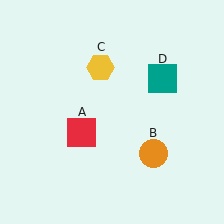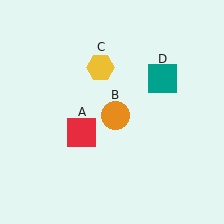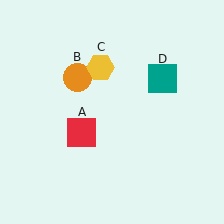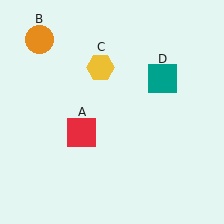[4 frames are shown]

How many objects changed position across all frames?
1 object changed position: orange circle (object B).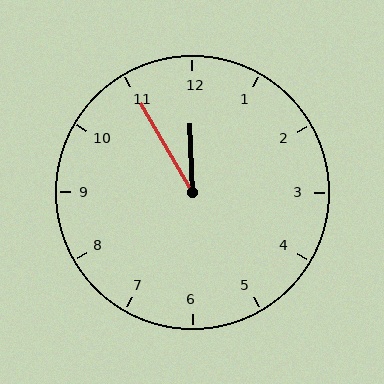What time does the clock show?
11:55.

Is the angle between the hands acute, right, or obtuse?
It is acute.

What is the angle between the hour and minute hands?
Approximately 28 degrees.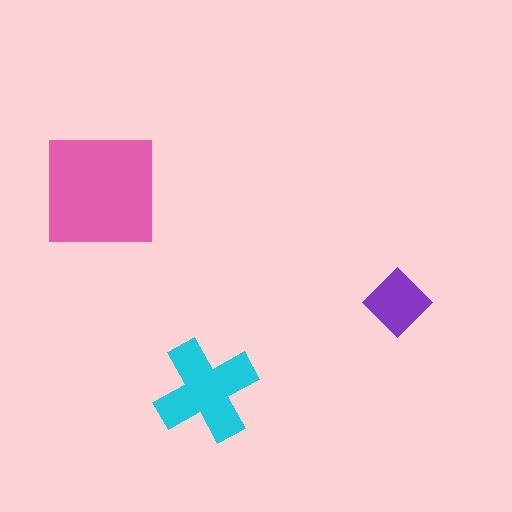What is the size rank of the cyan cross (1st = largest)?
2nd.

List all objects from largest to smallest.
The pink square, the cyan cross, the purple diamond.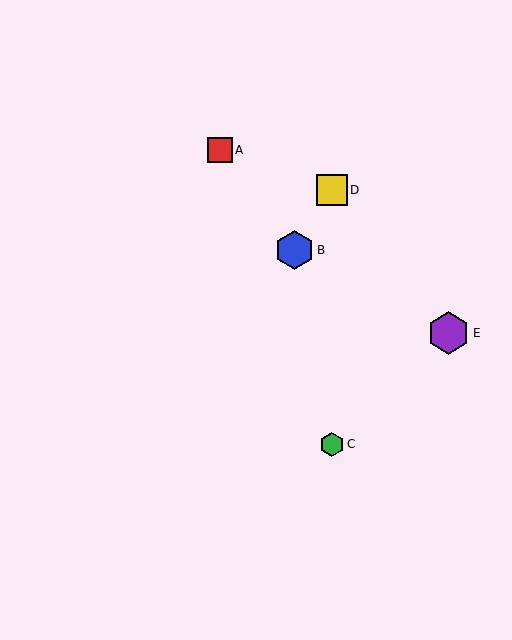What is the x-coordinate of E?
Object E is at x≈449.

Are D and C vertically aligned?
Yes, both are at x≈332.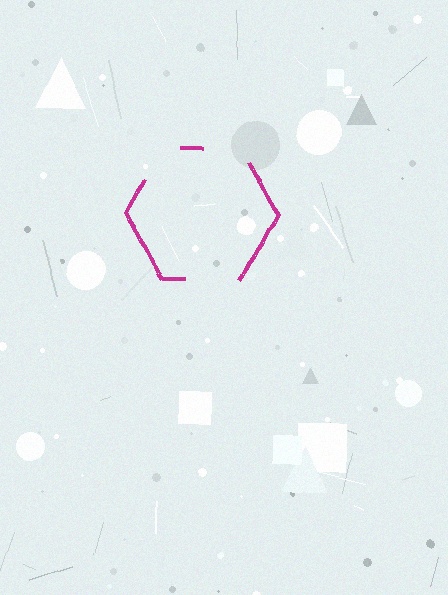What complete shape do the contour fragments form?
The contour fragments form a hexagon.